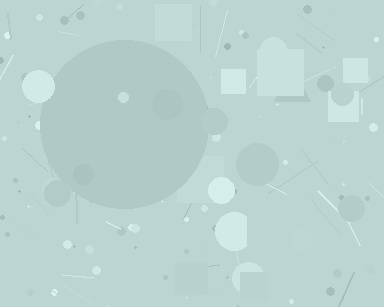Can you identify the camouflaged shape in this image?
The camouflaged shape is a circle.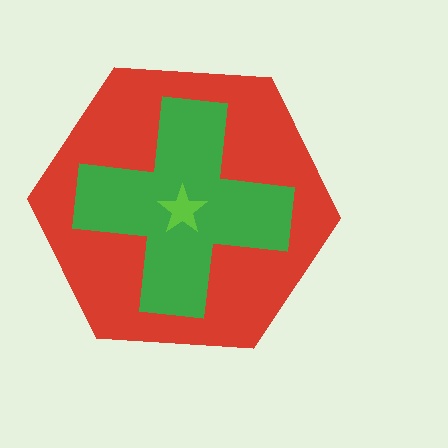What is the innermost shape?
The lime star.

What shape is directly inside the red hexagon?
The green cross.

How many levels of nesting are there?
3.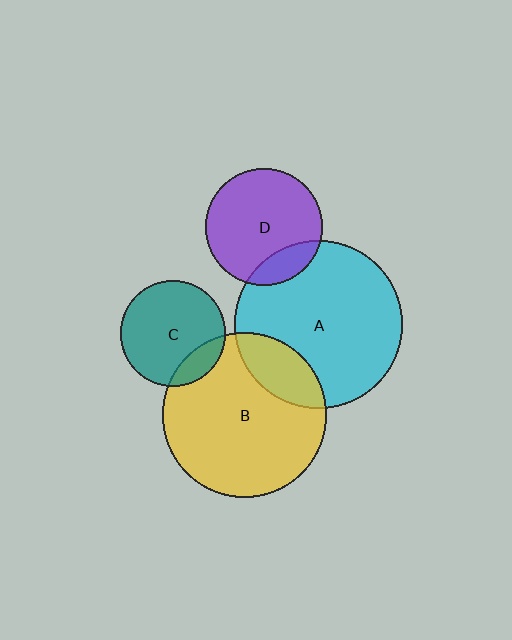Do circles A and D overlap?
Yes.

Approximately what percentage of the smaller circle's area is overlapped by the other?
Approximately 15%.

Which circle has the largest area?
Circle A (cyan).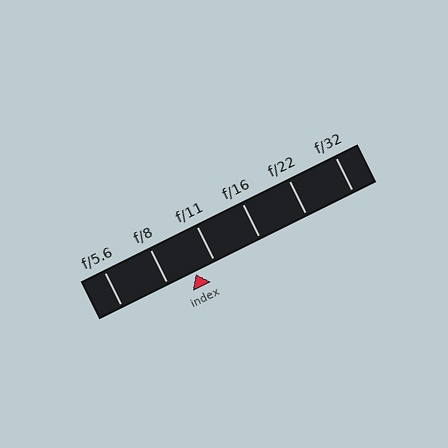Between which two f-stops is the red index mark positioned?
The index mark is between f/8 and f/11.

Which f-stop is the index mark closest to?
The index mark is closest to f/11.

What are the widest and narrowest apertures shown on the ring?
The widest aperture shown is f/5.6 and the narrowest is f/32.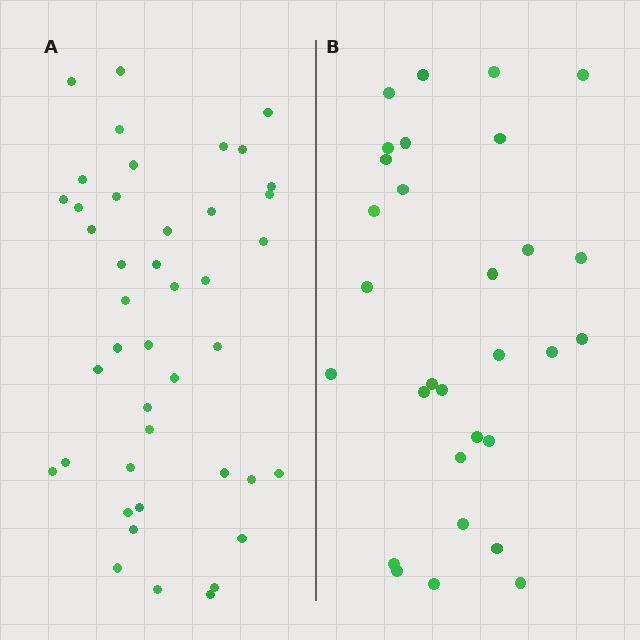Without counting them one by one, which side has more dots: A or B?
Region A (the left region) has more dots.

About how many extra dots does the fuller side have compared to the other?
Region A has approximately 15 more dots than region B.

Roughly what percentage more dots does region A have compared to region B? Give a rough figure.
About 45% more.